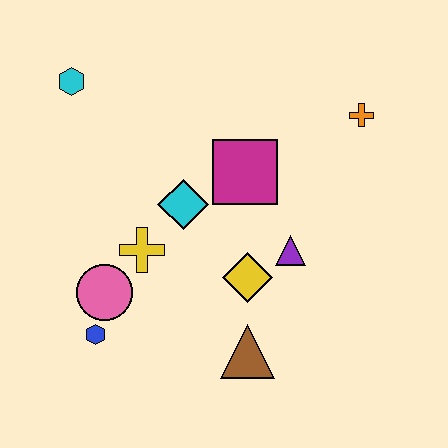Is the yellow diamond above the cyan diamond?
No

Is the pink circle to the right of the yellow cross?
No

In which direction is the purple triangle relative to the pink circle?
The purple triangle is to the right of the pink circle.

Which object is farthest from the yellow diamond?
The cyan hexagon is farthest from the yellow diamond.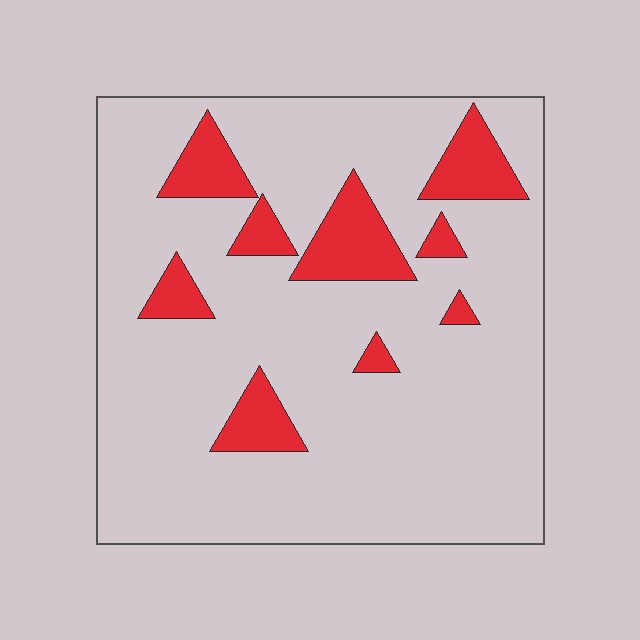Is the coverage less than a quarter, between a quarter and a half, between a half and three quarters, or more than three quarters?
Less than a quarter.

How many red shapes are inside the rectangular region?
9.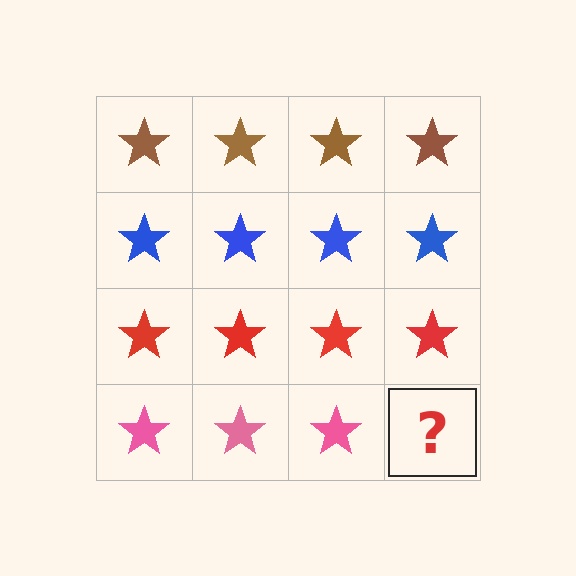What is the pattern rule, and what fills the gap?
The rule is that each row has a consistent color. The gap should be filled with a pink star.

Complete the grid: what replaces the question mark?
The question mark should be replaced with a pink star.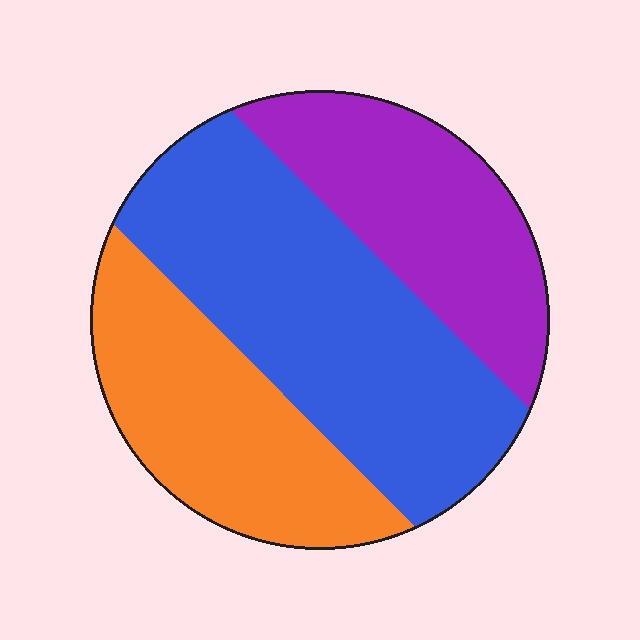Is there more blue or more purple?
Blue.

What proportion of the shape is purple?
Purple takes up about one quarter (1/4) of the shape.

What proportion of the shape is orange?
Orange covers 29% of the shape.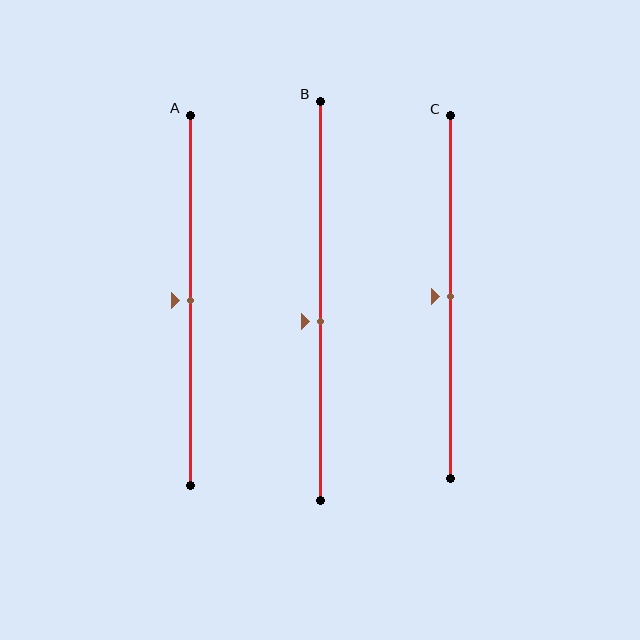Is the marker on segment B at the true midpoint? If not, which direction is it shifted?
No, the marker on segment B is shifted downward by about 5% of the segment length.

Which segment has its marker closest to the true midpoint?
Segment A has its marker closest to the true midpoint.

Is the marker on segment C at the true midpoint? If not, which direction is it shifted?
Yes, the marker on segment C is at the true midpoint.